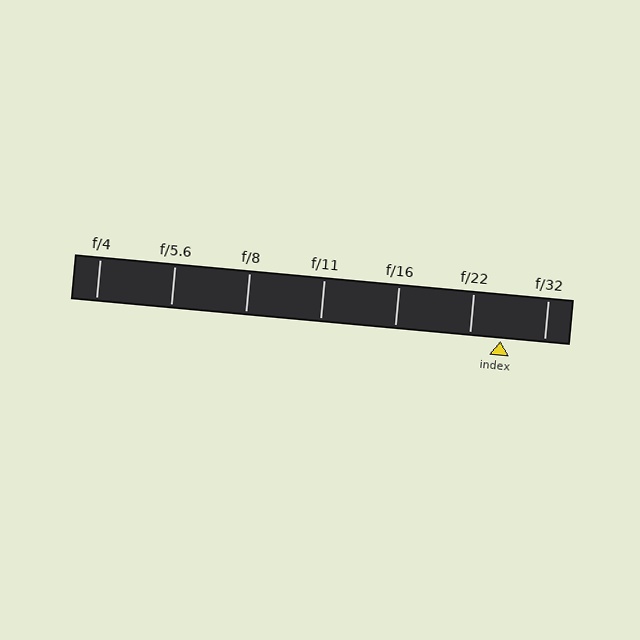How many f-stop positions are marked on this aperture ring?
There are 7 f-stop positions marked.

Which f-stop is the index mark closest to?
The index mark is closest to f/22.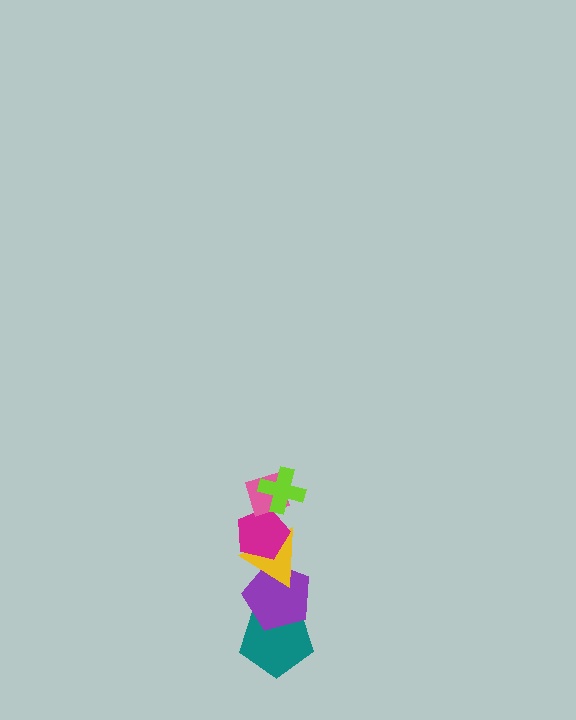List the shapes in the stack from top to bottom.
From top to bottom: the lime cross, the pink diamond, the magenta pentagon, the yellow triangle, the purple pentagon, the teal pentagon.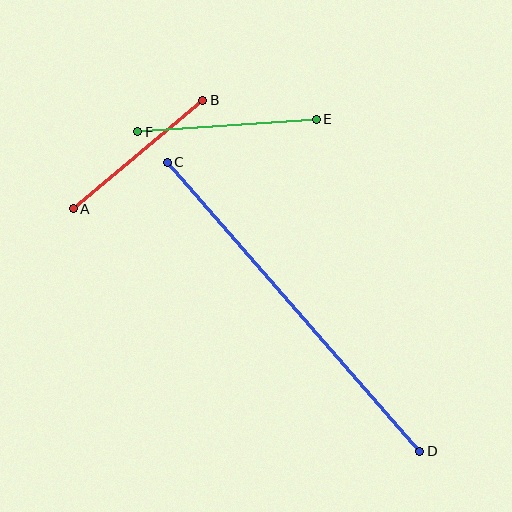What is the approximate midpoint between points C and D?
The midpoint is at approximately (294, 307) pixels.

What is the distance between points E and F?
The distance is approximately 179 pixels.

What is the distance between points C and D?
The distance is approximately 384 pixels.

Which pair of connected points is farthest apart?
Points C and D are farthest apart.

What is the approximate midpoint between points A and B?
The midpoint is at approximately (138, 155) pixels.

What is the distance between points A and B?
The distance is approximately 169 pixels.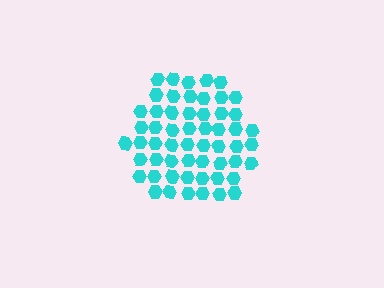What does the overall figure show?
The overall figure shows a hexagon.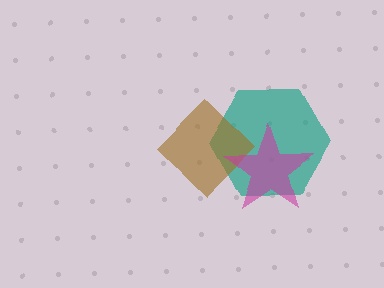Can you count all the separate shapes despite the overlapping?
Yes, there are 3 separate shapes.